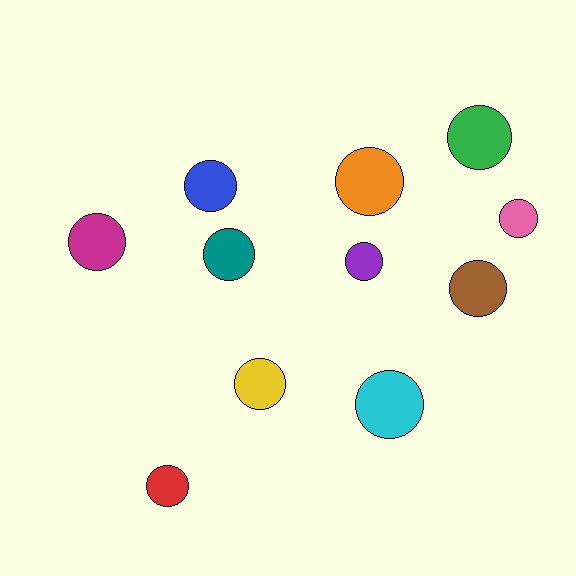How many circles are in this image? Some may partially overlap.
There are 11 circles.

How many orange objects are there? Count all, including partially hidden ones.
There is 1 orange object.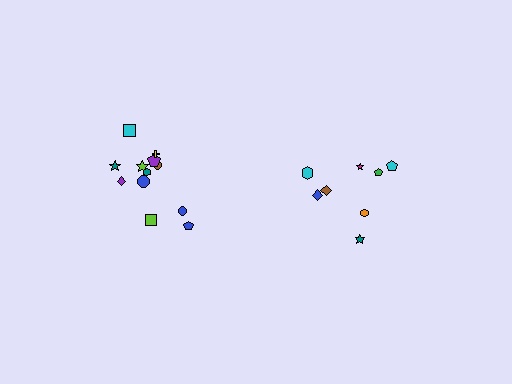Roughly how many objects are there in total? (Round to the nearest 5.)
Roughly 20 objects in total.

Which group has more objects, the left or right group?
The left group.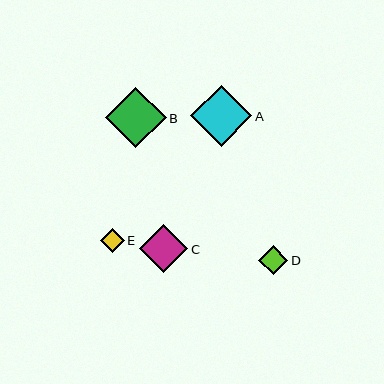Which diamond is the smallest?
Diamond E is the smallest with a size of approximately 24 pixels.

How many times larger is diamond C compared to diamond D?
Diamond C is approximately 1.6 times the size of diamond D.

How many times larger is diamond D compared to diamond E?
Diamond D is approximately 1.2 times the size of diamond E.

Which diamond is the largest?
Diamond A is the largest with a size of approximately 61 pixels.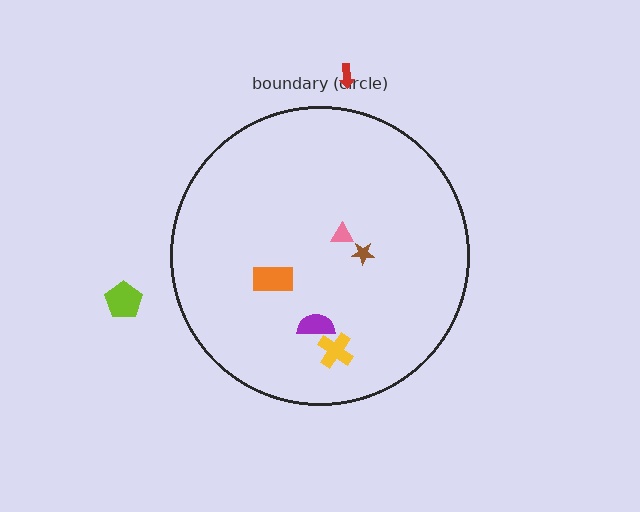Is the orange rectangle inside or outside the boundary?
Inside.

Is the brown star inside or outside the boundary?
Inside.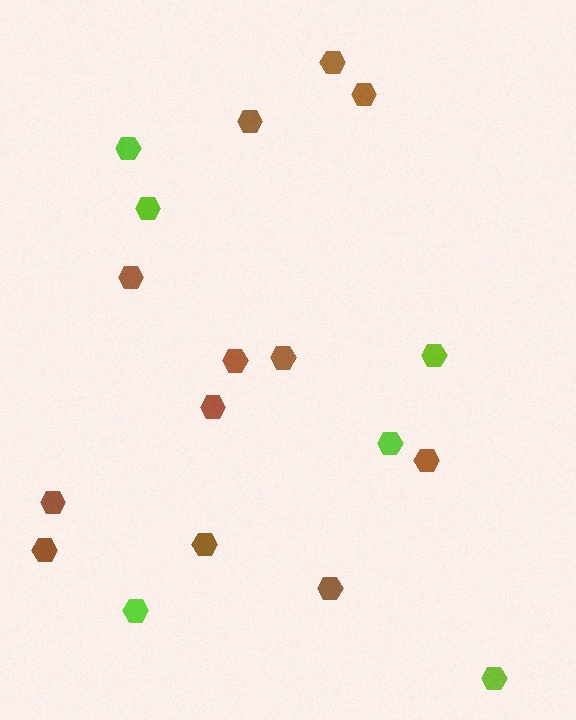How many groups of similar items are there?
There are 2 groups: one group of brown hexagons (12) and one group of lime hexagons (6).